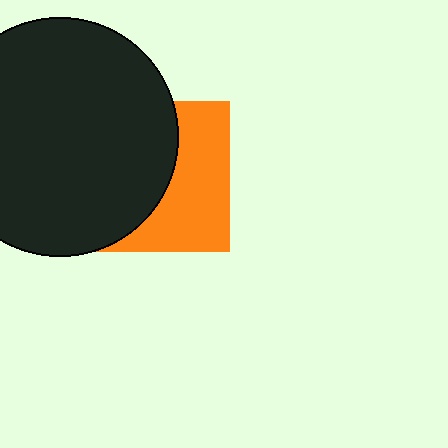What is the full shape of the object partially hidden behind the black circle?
The partially hidden object is an orange square.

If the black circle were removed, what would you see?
You would see the complete orange square.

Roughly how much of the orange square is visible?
About half of it is visible (roughly 45%).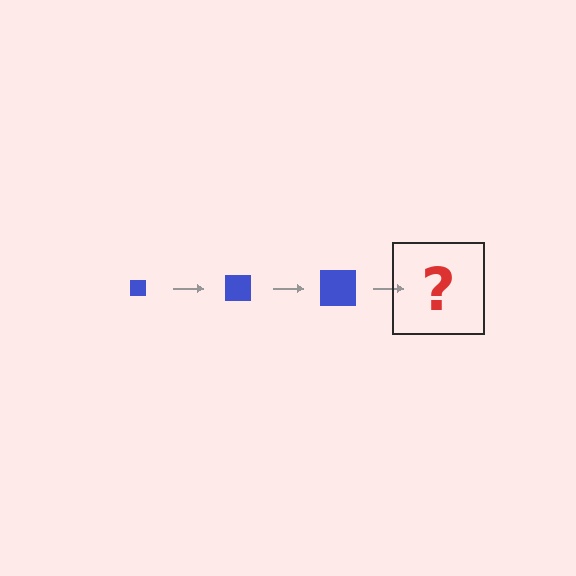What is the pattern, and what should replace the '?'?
The pattern is that the square gets progressively larger each step. The '?' should be a blue square, larger than the previous one.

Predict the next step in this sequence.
The next step is a blue square, larger than the previous one.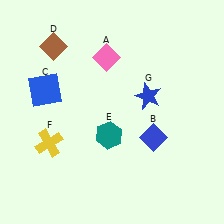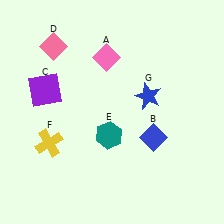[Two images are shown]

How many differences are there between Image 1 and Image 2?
There are 2 differences between the two images.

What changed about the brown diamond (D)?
In Image 1, D is brown. In Image 2, it changed to pink.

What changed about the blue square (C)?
In Image 1, C is blue. In Image 2, it changed to purple.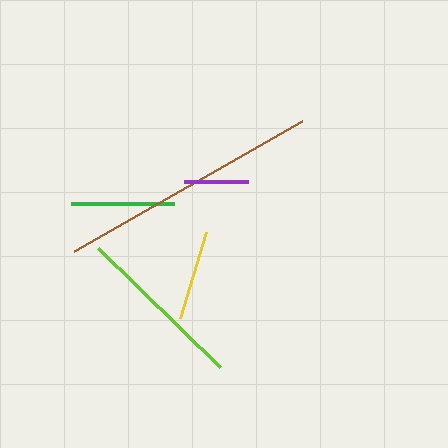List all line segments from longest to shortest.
From longest to shortest: brown, lime, green, yellow, purple.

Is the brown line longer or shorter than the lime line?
The brown line is longer than the lime line.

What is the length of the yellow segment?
The yellow segment is approximately 91 pixels long.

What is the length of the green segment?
The green segment is approximately 103 pixels long.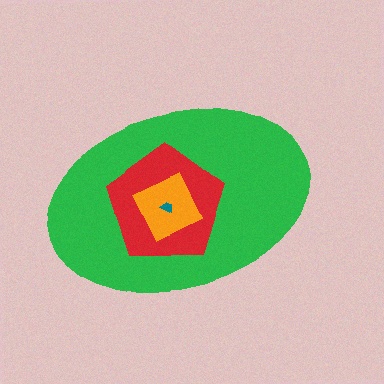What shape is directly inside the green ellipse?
The red pentagon.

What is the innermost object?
The teal trapezoid.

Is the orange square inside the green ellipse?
Yes.